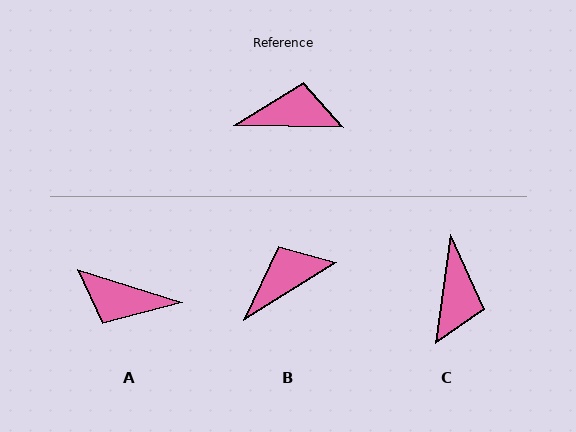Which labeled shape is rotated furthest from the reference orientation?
A, about 163 degrees away.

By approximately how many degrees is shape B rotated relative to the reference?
Approximately 33 degrees counter-clockwise.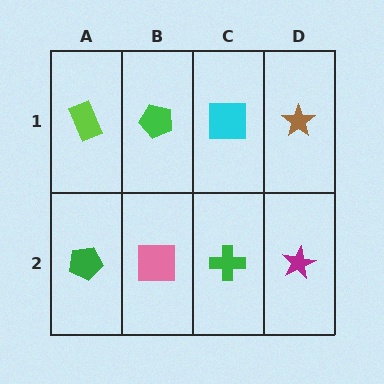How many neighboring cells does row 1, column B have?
3.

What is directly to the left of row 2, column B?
A green pentagon.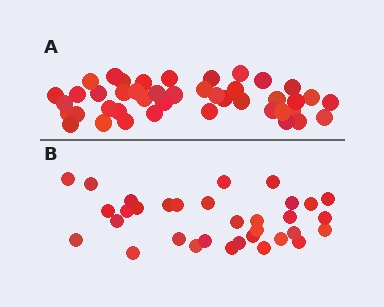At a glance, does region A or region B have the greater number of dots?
Region A (the top region) has more dots.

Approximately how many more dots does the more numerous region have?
Region A has roughly 10 or so more dots than region B.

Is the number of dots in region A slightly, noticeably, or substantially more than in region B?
Region A has noticeably more, but not dramatically so. The ratio is roughly 1.3 to 1.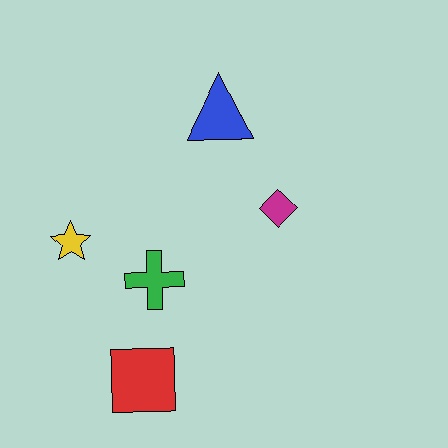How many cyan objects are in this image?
There are no cyan objects.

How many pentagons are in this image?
There are no pentagons.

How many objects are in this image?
There are 5 objects.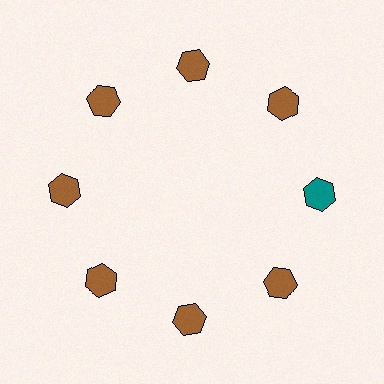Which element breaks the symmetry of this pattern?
The teal hexagon at roughly the 3 o'clock position breaks the symmetry. All other shapes are brown hexagons.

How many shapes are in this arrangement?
There are 8 shapes arranged in a ring pattern.